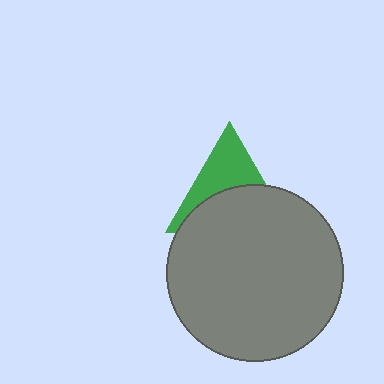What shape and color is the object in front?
The object in front is a gray circle.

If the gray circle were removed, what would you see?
You would see the complete green triangle.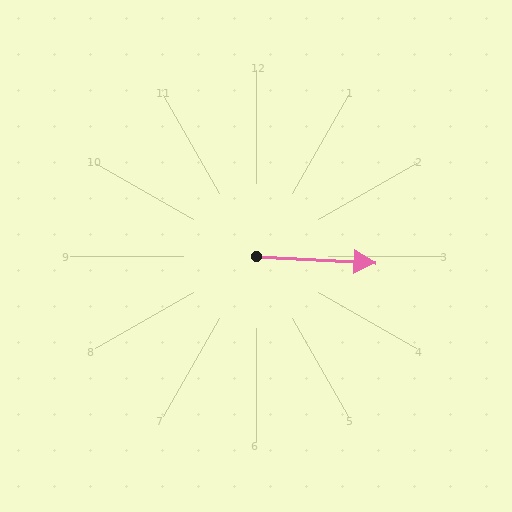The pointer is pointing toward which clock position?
Roughly 3 o'clock.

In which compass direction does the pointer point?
East.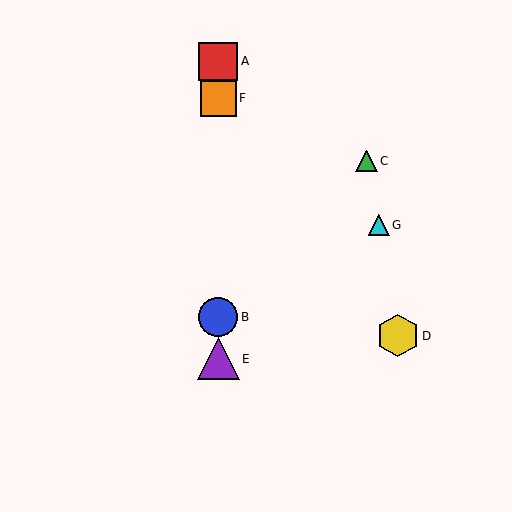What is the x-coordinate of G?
Object G is at x≈379.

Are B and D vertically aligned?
No, B is at x≈218 and D is at x≈398.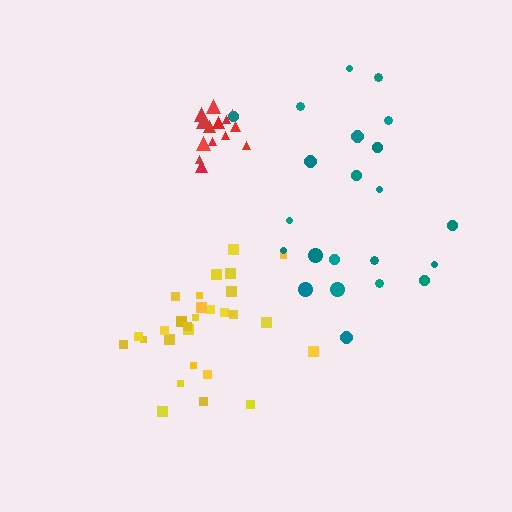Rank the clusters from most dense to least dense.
red, yellow, teal.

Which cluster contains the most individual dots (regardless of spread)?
Yellow (29).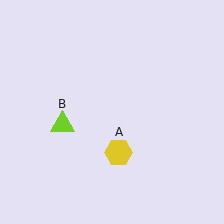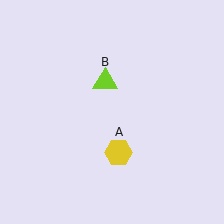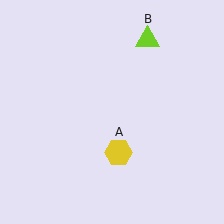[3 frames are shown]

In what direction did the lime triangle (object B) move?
The lime triangle (object B) moved up and to the right.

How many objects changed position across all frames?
1 object changed position: lime triangle (object B).